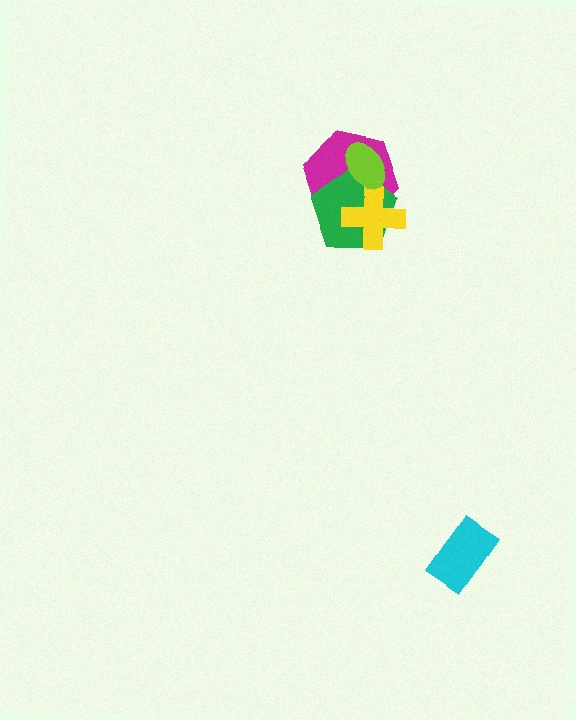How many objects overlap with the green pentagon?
3 objects overlap with the green pentagon.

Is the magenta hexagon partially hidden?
Yes, it is partially covered by another shape.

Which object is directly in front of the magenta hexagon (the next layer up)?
The green pentagon is directly in front of the magenta hexagon.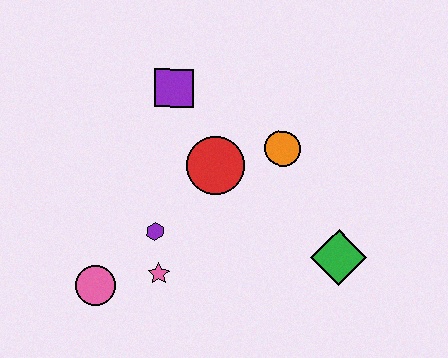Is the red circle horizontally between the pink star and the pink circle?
No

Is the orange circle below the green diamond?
No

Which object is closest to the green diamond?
The orange circle is closest to the green diamond.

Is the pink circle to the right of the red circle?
No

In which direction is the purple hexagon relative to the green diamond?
The purple hexagon is to the left of the green diamond.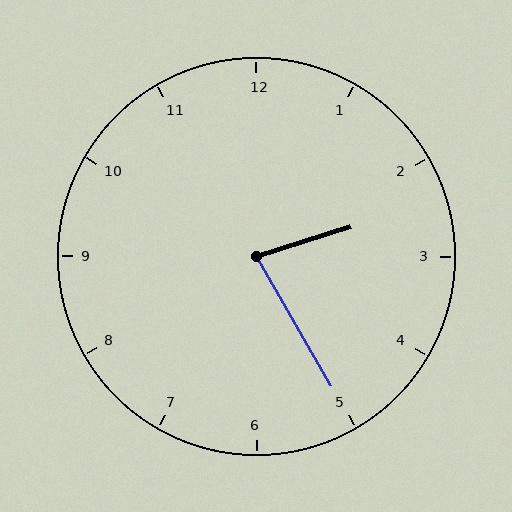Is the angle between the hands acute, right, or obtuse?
It is acute.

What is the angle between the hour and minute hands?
Approximately 78 degrees.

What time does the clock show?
2:25.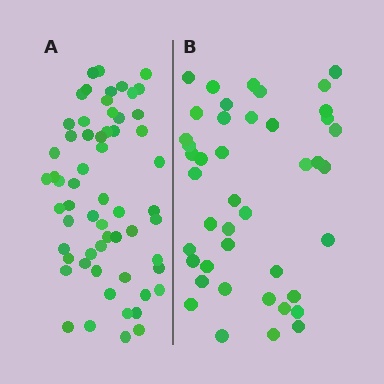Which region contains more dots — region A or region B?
Region A (the left region) has more dots.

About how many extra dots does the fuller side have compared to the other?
Region A has approximately 15 more dots than region B.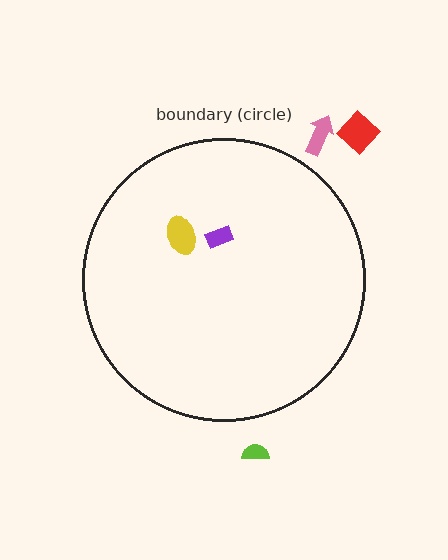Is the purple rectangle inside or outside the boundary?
Inside.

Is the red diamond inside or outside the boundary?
Outside.